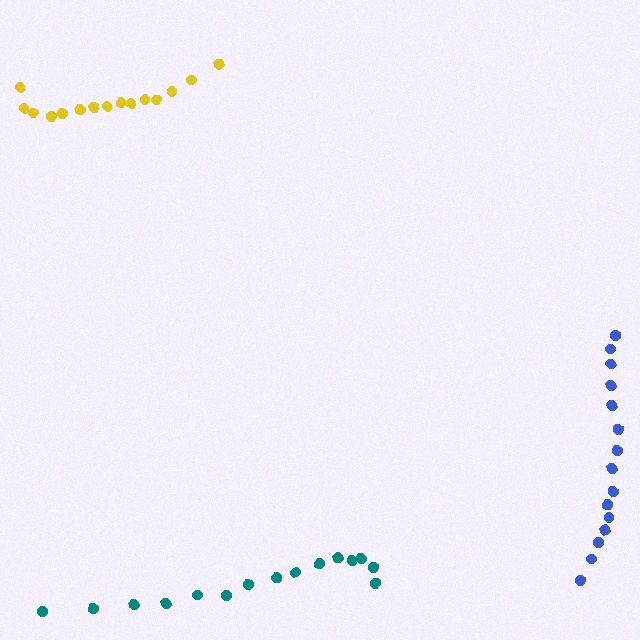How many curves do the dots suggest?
There are 3 distinct paths.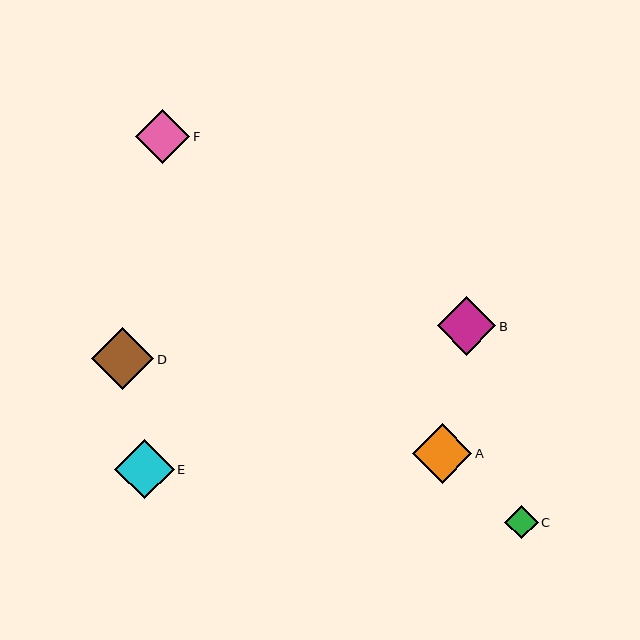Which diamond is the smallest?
Diamond C is the smallest with a size of approximately 34 pixels.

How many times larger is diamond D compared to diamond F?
Diamond D is approximately 1.2 times the size of diamond F.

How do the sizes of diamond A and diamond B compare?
Diamond A and diamond B are approximately the same size.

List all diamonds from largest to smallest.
From largest to smallest: D, A, E, B, F, C.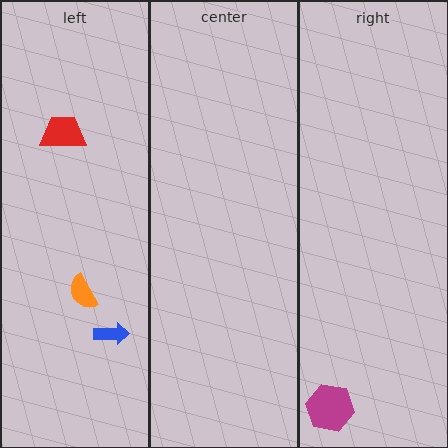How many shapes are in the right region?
1.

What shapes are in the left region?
The blue arrow, the red trapezoid, the orange semicircle.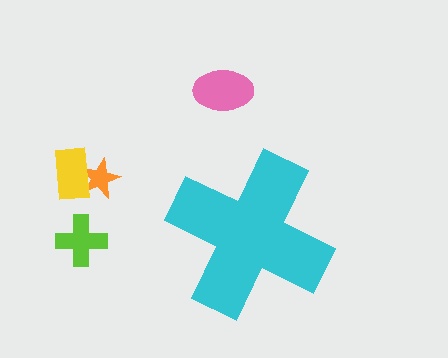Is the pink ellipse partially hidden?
No, the pink ellipse is fully visible.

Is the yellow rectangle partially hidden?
No, the yellow rectangle is fully visible.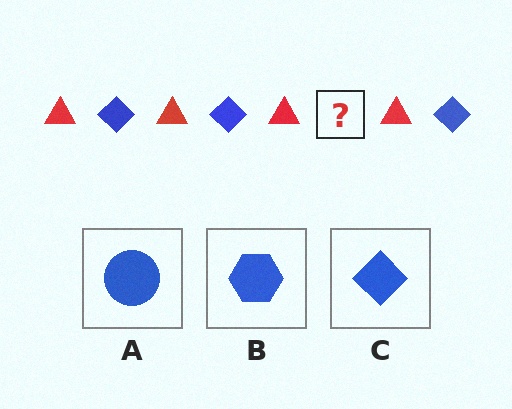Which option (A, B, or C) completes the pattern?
C.